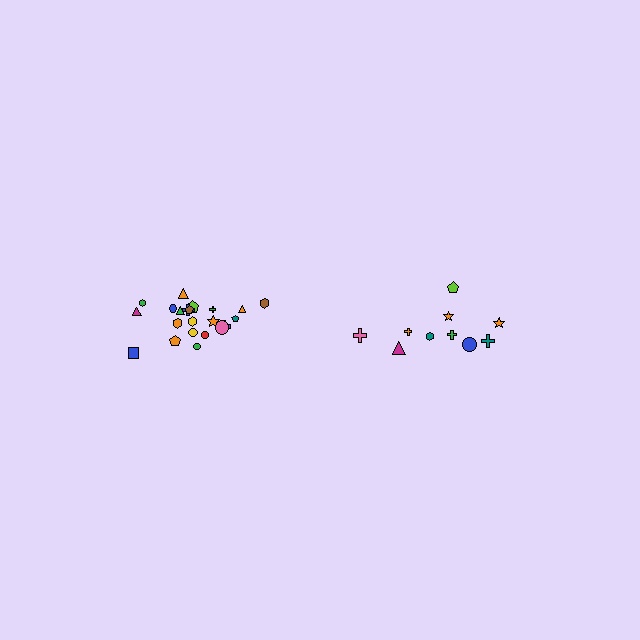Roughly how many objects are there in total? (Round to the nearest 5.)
Roughly 30 objects in total.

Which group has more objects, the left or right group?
The left group.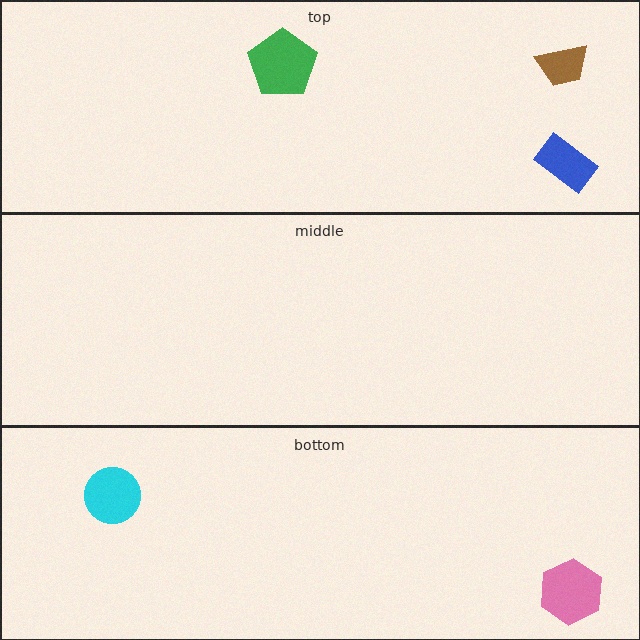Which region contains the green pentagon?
The top region.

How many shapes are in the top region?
3.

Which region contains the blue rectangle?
The top region.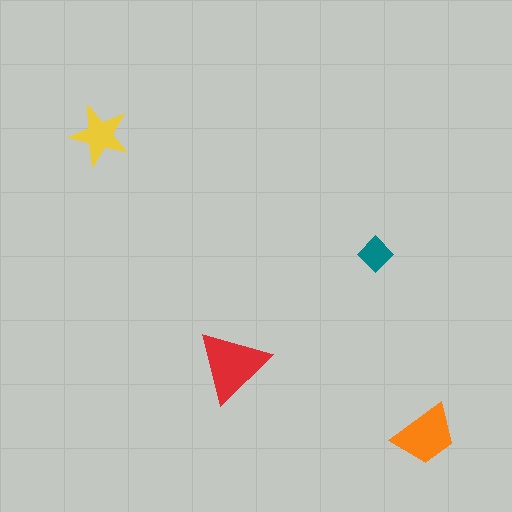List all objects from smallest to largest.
The teal diamond, the yellow star, the orange trapezoid, the red triangle.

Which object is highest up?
The yellow star is topmost.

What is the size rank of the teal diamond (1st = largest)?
4th.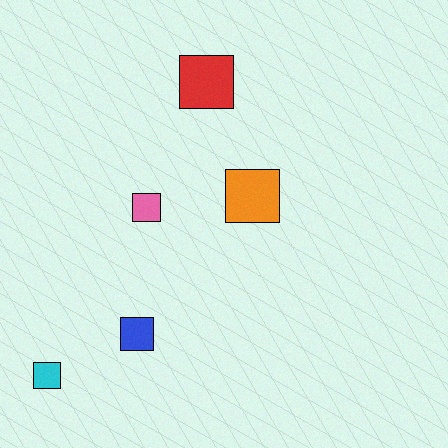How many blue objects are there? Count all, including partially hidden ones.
There is 1 blue object.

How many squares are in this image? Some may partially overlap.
There are 5 squares.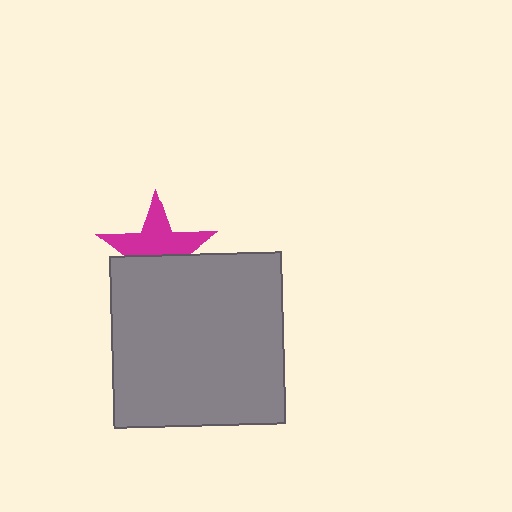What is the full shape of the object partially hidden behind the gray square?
The partially hidden object is a magenta star.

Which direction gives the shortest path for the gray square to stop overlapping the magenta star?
Moving down gives the shortest separation.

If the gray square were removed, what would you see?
You would see the complete magenta star.